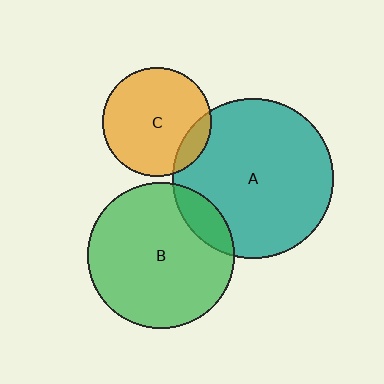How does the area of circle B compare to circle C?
Approximately 1.8 times.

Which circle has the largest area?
Circle A (teal).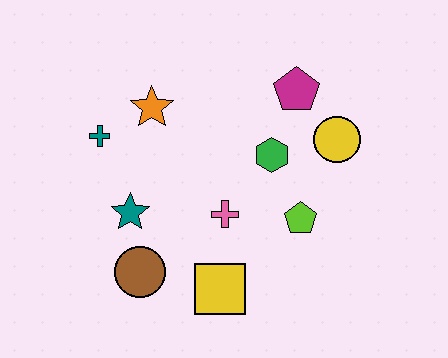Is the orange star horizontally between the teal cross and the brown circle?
No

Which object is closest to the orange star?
The teal cross is closest to the orange star.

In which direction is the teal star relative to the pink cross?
The teal star is to the left of the pink cross.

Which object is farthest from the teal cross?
The yellow circle is farthest from the teal cross.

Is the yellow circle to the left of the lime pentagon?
No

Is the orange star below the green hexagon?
No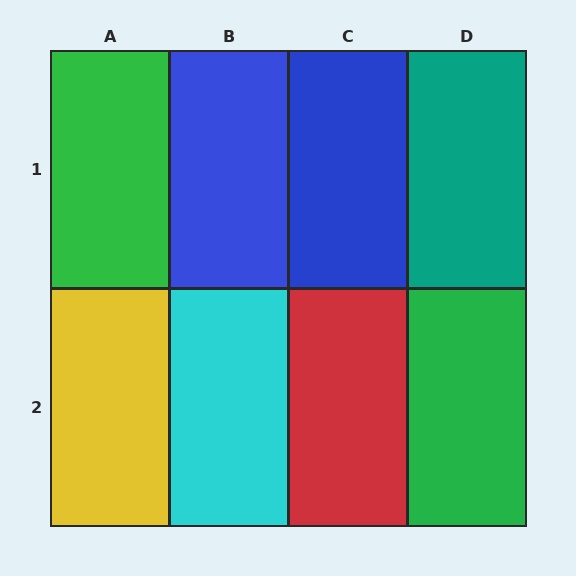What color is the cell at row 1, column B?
Blue.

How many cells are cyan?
1 cell is cyan.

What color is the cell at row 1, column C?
Blue.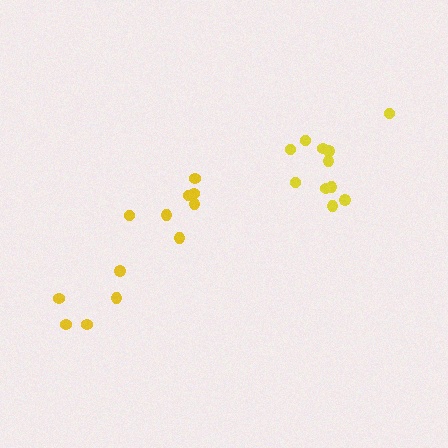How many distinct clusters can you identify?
There are 3 distinct clusters.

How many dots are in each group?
Group 1: 7 dots, Group 2: 11 dots, Group 3: 5 dots (23 total).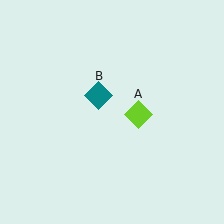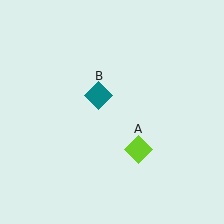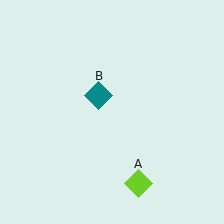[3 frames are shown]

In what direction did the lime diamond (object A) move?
The lime diamond (object A) moved down.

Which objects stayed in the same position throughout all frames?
Teal diamond (object B) remained stationary.